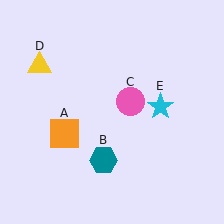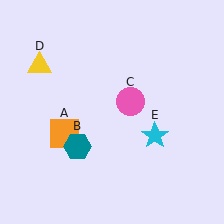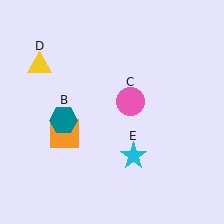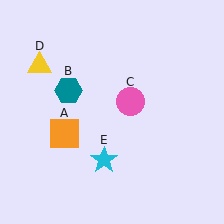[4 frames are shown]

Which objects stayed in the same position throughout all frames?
Orange square (object A) and pink circle (object C) and yellow triangle (object D) remained stationary.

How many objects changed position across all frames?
2 objects changed position: teal hexagon (object B), cyan star (object E).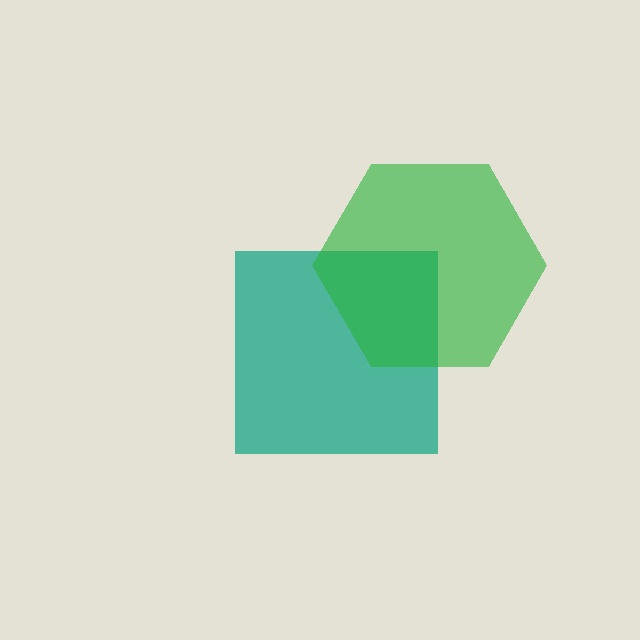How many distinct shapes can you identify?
There are 2 distinct shapes: a teal square, a green hexagon.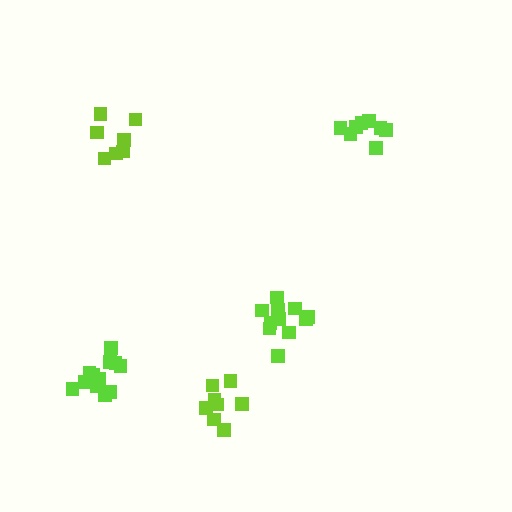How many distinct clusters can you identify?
There are 5 distinct clusters.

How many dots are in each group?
Group 1: 13 dots, Group 2: 11 dots, Group 3: 8 dots, Group 4: 8 dots, Group 5: 7 dots (47 total).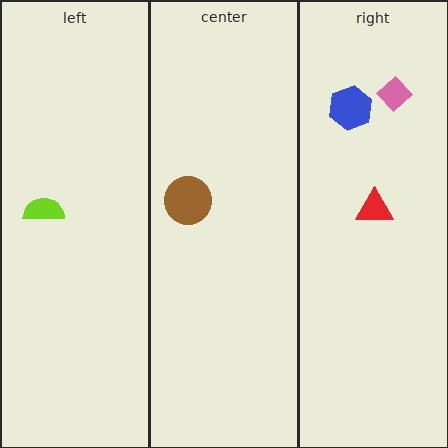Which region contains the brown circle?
The center region.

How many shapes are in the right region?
3.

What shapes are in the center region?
The brown circle.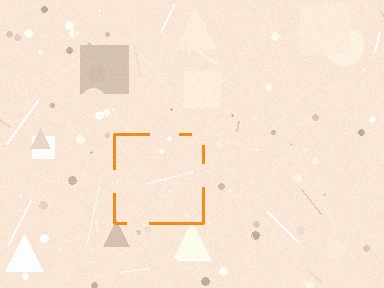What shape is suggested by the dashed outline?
The dashed outline suggests a square.